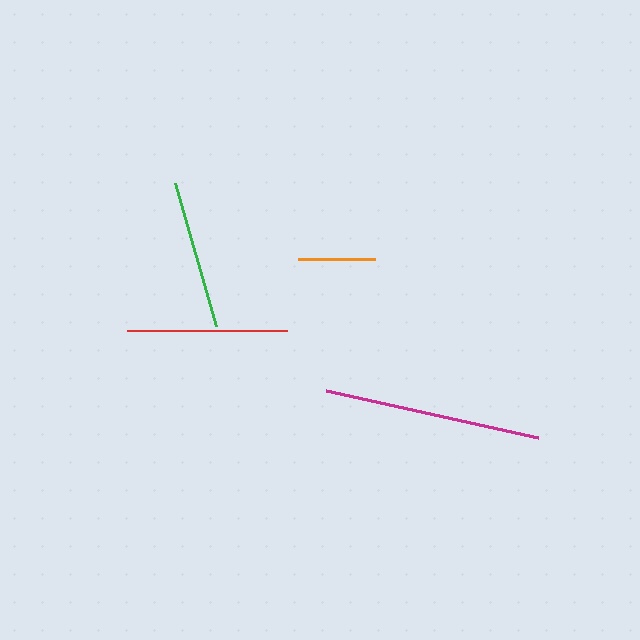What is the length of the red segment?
The red segment is approximately 159 pixels long.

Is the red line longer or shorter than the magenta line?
The magenta line is longer than the red line.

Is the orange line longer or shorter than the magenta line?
The magenta line is longer than the orange line.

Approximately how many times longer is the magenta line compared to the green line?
The magenta line is approximately 1.5 times the length of the green line.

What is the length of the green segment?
The green segment is approximately 148 pixels long.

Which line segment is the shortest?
The orange line is the shortest at approximately 77 pixels.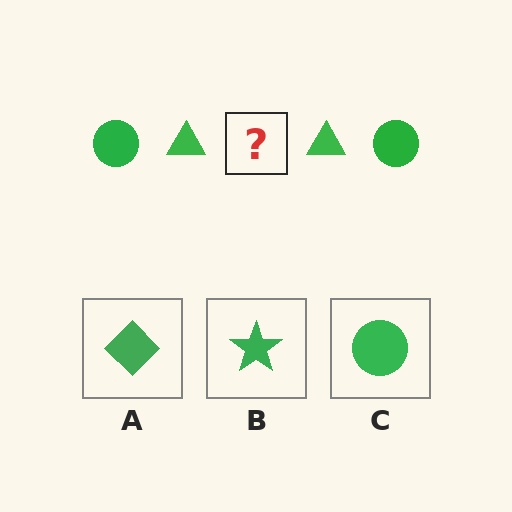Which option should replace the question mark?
Option C.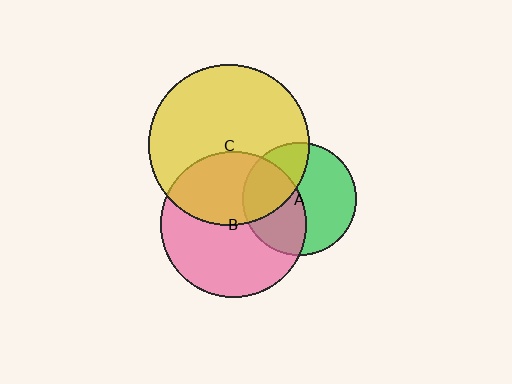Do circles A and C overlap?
Yes.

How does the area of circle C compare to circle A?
Approximately 2.0 times.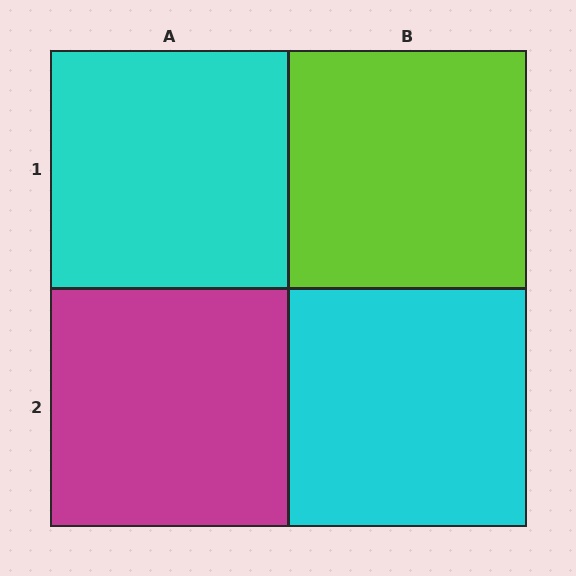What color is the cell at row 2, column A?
Magenta.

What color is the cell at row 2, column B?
Cyan.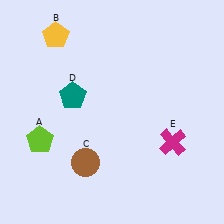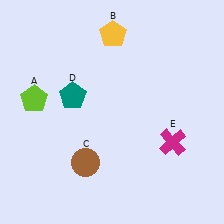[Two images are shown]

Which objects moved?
The objects that moved are: the lime pentagon (A), the yellow pentagon (B).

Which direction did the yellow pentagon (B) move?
The yellow pentagon (B) moved right.